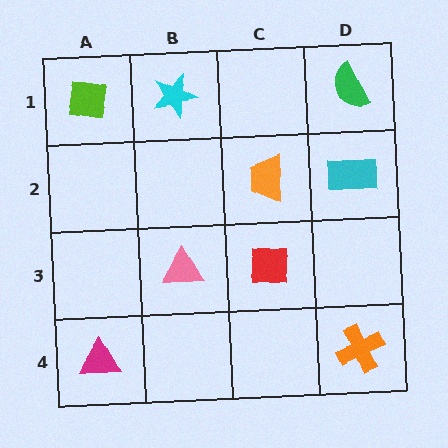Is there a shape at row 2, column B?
No, that cell is empty.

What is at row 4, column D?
An orange cross.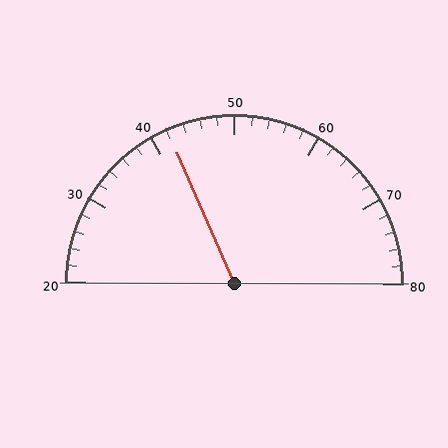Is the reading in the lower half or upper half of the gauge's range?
The reading is in the lower half of the range (20 to 80).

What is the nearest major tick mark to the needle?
The nearest major tick mark is 40.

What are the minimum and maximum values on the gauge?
The gauge ranges from 20 to 80.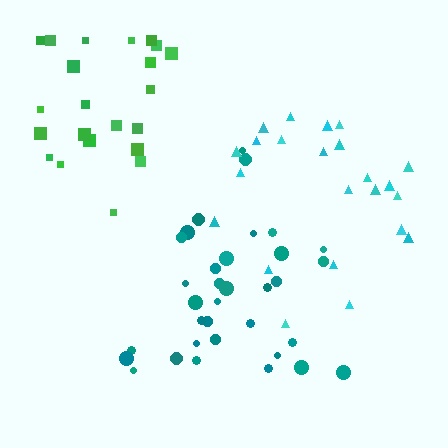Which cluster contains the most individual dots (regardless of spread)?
Teal (34).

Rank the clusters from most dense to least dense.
teal, green, cyan.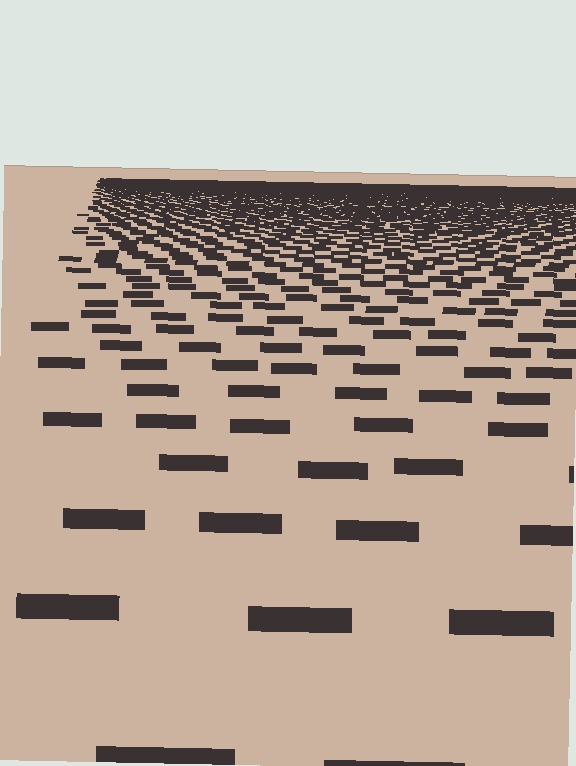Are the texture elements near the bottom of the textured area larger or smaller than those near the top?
Larger. Near the bottom, elements are closer to the viewer and appear at a bigger on-screen size.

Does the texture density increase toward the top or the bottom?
Density increases toward the top.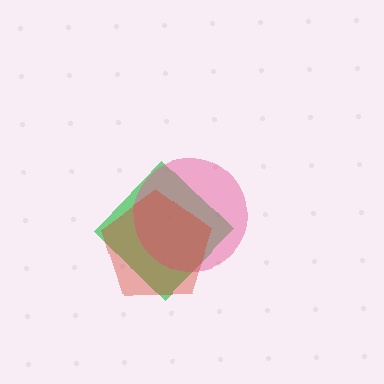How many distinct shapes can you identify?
There are 3 distinct shapes: a green diamond, a pink circle, a red pentagon.